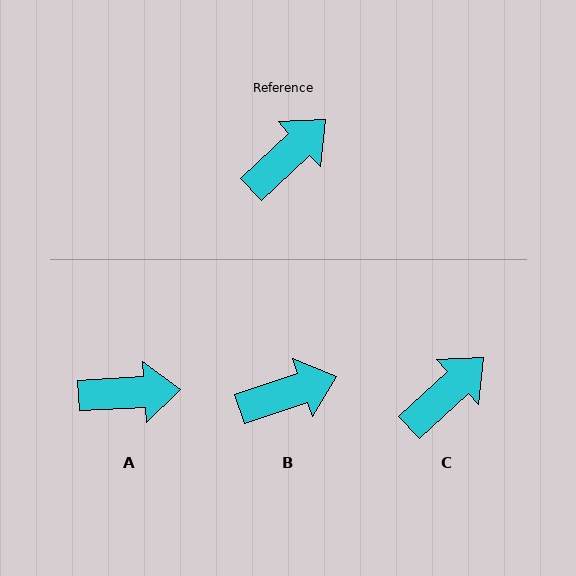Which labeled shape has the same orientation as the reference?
C.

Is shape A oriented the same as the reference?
No, it is off by about 40 degrees.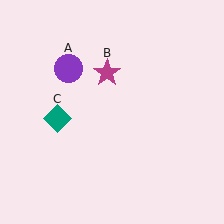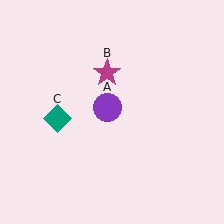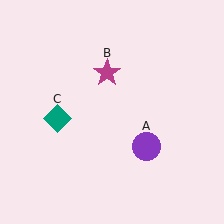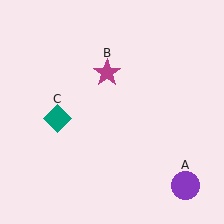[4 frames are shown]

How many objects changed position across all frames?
1 object changed position: purple circle (object A).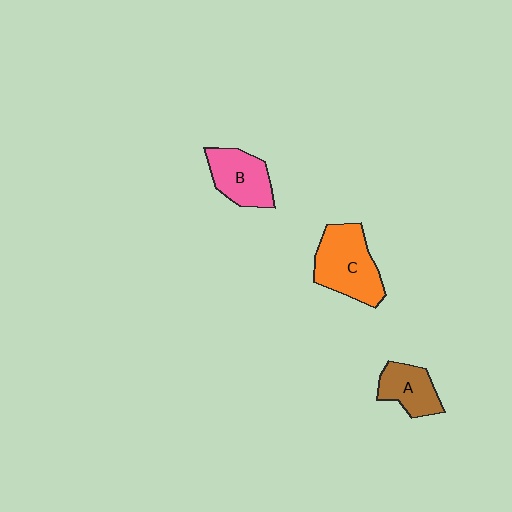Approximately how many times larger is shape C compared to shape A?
Approximately 1.6 times.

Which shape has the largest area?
Shape C (orange).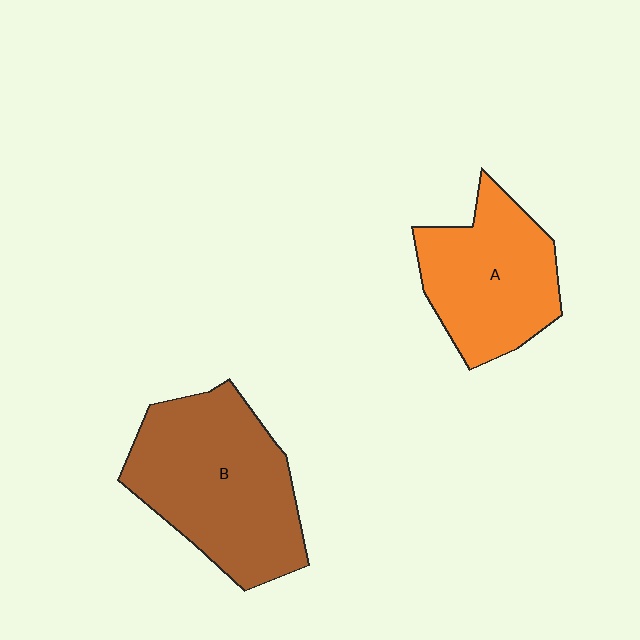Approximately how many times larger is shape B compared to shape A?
Approximately 1.4 times.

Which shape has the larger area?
Shape B (brown).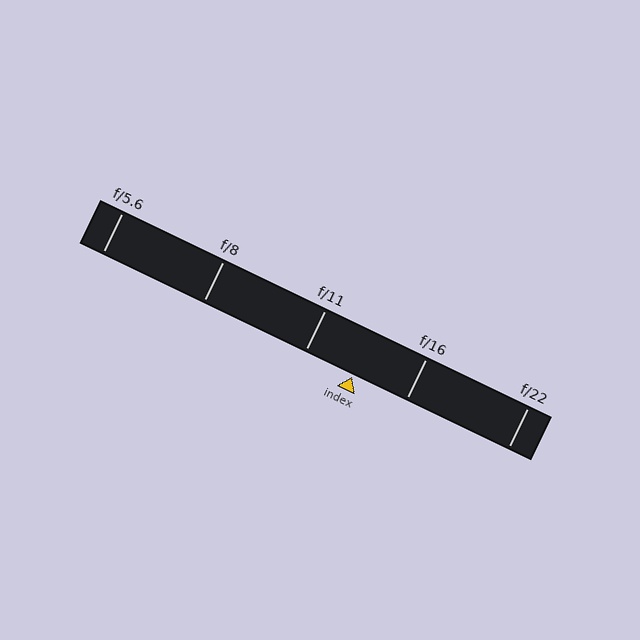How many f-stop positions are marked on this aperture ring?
There are 5 f-stop positions marked.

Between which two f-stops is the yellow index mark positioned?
The index mark is between f/11 and f/16.